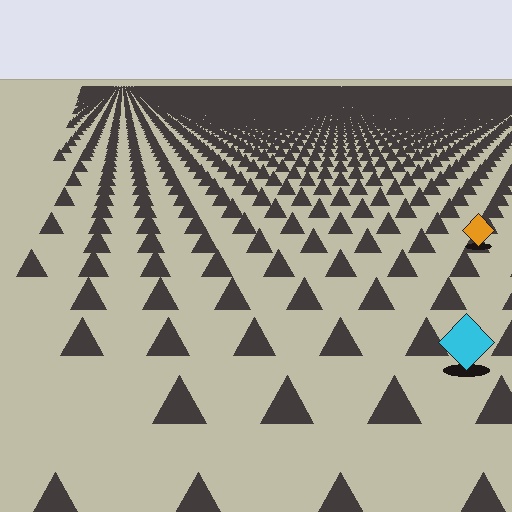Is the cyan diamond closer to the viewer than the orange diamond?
Yes. The cyan diamond is closer — you can tell from the texture gradient: the ground texture is coarser near it.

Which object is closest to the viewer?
The cyan diamond is closest. The texture marks near it are larger and more spread out.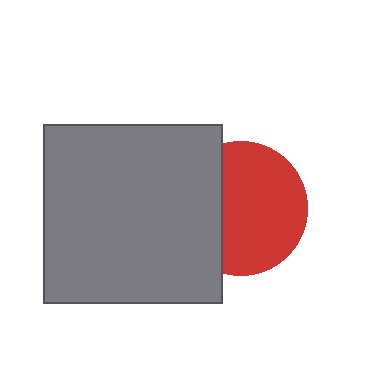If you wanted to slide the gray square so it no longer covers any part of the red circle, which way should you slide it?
Slide it left — that is the most direct way to separate the two shapes.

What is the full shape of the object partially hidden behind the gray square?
The partially hidden object is a red circle.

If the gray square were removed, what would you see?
You would see the complete red circle.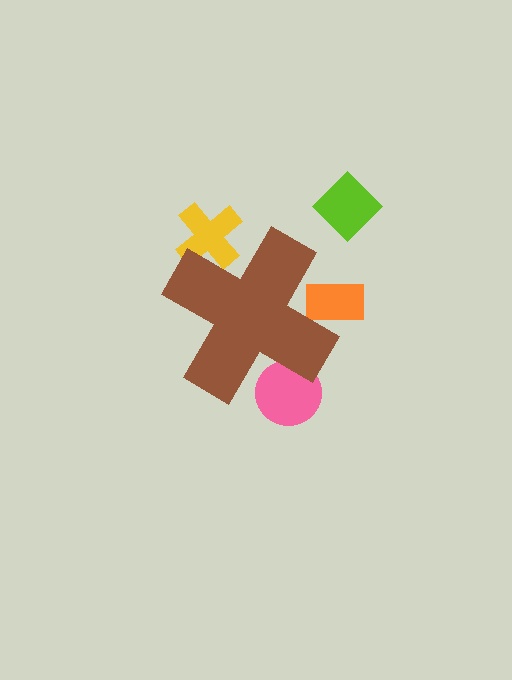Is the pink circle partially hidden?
Yes, the pink circle is partially hidden behind the brown cross.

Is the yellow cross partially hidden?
Yes, the yellow cross is partially hidden behind the brown cross.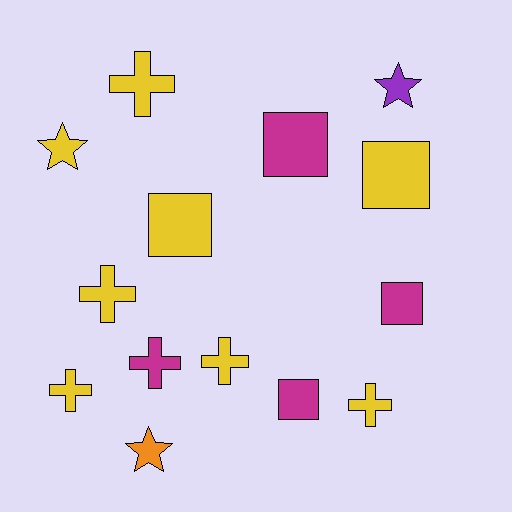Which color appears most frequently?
Yellow, with 8 objects.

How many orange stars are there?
There is 1 orange star.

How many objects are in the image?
There are 14 objects.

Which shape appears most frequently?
Cross, with 6 objects.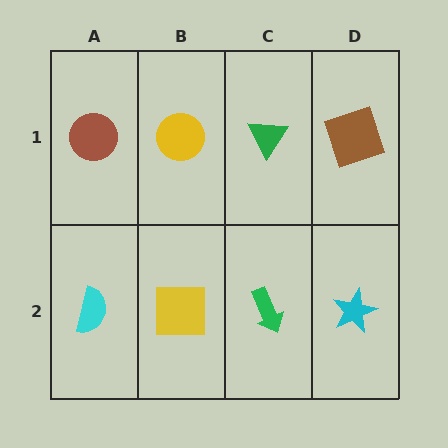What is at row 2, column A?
A cyan semicircle.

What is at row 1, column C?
A green triangle.